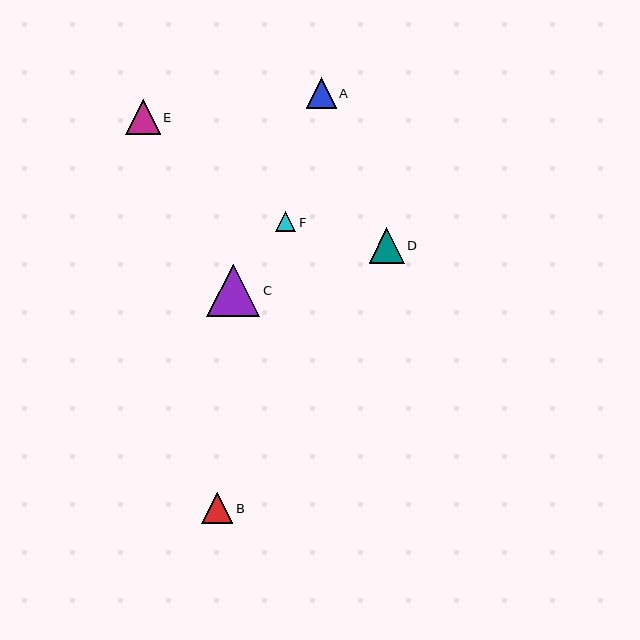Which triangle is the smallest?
Triangle F is the smallest with a size of approximately 20 pixels.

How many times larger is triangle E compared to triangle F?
Triangle E is approximately 1.7 times the size of triangle F.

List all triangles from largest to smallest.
From largest to smallest: C, D, E, B, A, F.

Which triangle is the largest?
Triangle C is the largest with a size of approximately 53 pixels.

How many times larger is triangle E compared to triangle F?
Triangle E is approximately 1.7 times the size of triangle F.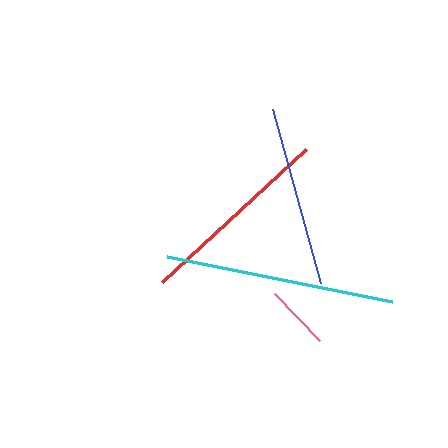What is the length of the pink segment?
The pink segment is approximately 65 pixels long.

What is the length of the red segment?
The red segment is approximately 196 pixels long.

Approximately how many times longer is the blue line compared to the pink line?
The blue line is approximately 2.8 times the length of the pink line.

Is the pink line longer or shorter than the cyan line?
The cyan line is longer than the pink line.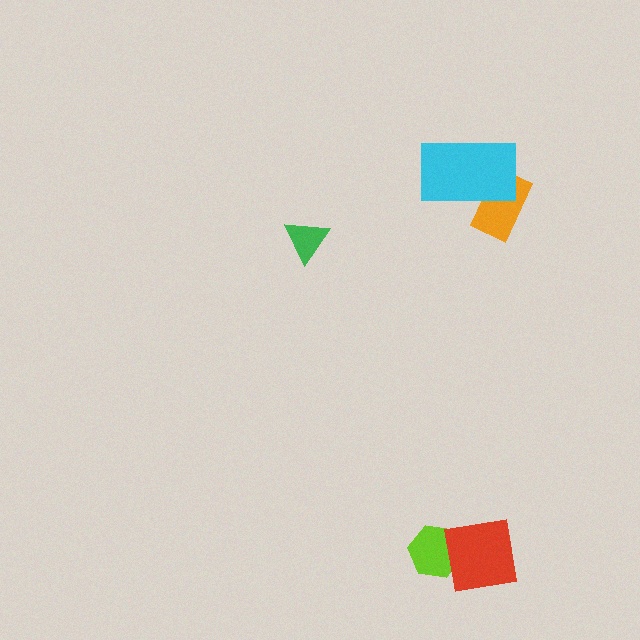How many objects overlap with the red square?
1 object overlaps with the red square.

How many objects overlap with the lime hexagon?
1 object overlaps with the lime hexagon.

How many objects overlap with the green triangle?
0 objects overlap with the green triangle.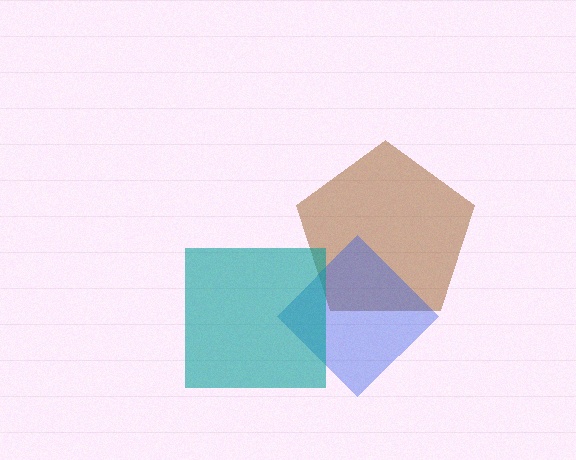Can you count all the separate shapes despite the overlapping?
Yes, there are 3 separate shapes.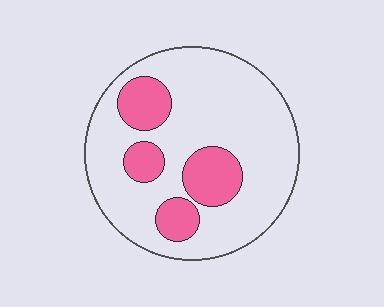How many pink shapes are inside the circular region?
4.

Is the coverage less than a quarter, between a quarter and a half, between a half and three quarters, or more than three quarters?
Less than a quarter.